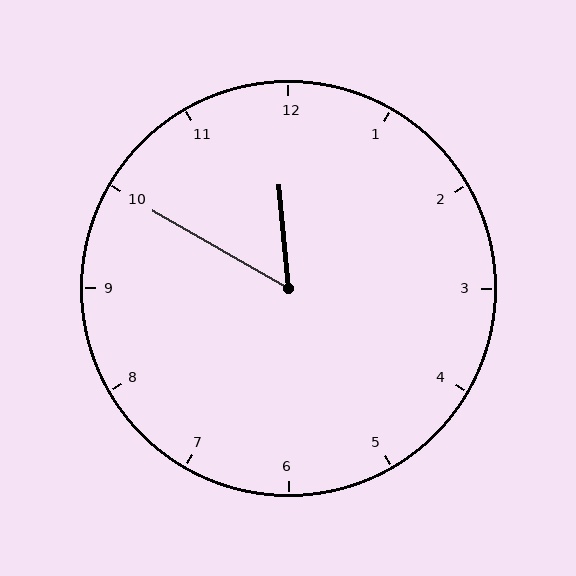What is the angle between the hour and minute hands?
Approximately 55 degrees.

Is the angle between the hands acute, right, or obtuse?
It is acute.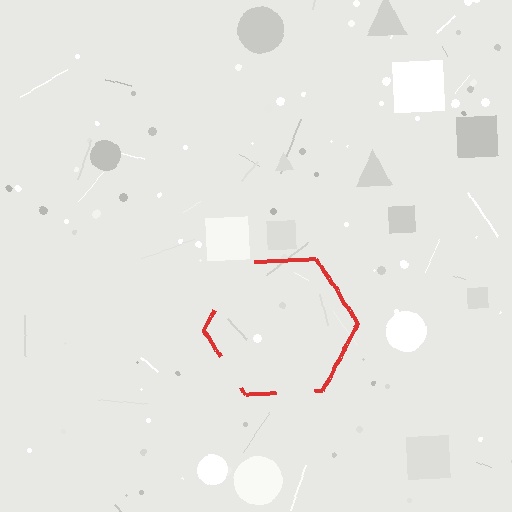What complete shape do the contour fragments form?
The contour fragments form a hexagon.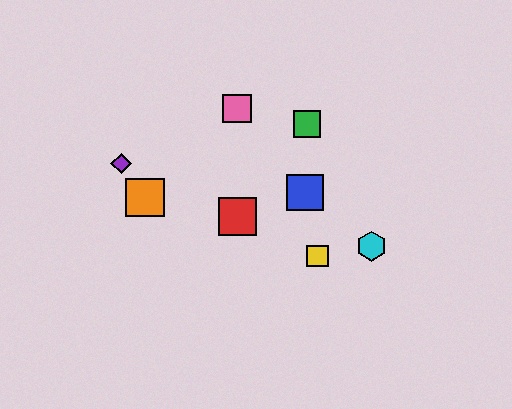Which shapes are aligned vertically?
The red square, the pink square are aligned vertically.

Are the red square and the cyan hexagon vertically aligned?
No, the red square is at x≈237 and the cyan hexagon is at x≈372.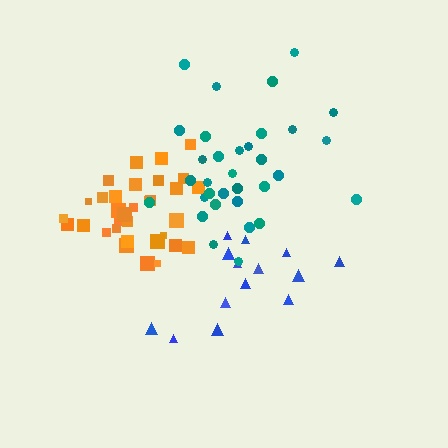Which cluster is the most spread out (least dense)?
Blue.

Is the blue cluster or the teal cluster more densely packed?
Teal.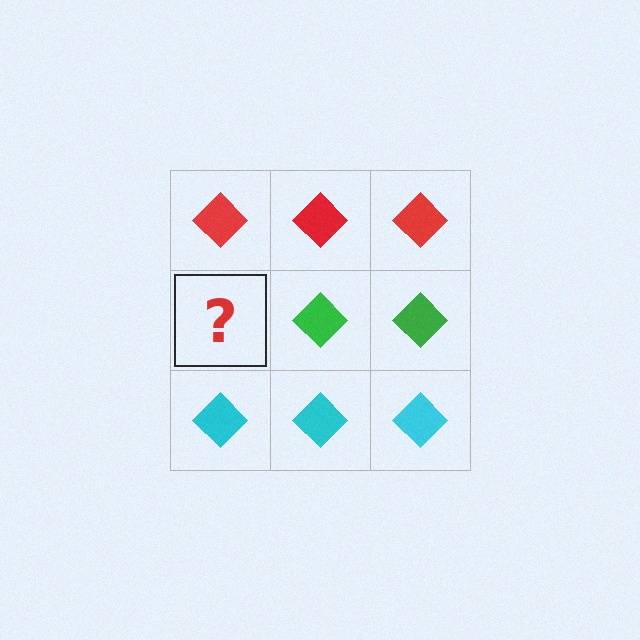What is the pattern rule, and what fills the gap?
The rule is that each row has a consistent color. The gap should be filled with a green diamond.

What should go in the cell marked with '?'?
The missing cell should contain a green diamond.